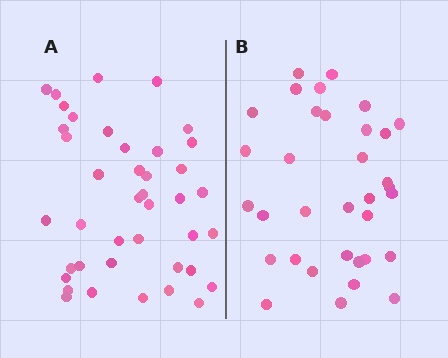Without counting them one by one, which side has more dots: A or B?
Region A (the left region) has more dots.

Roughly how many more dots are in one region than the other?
Region A has roughly 8 or so more dots than region B.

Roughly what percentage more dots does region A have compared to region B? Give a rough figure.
About 20% more.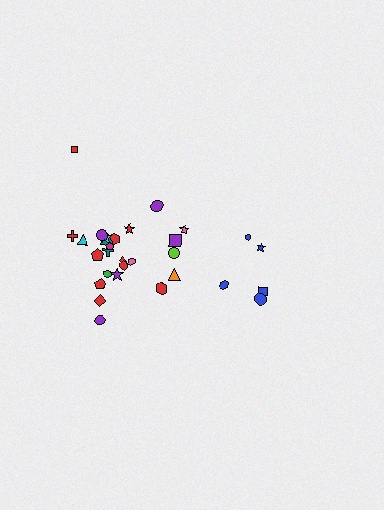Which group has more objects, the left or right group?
The left group.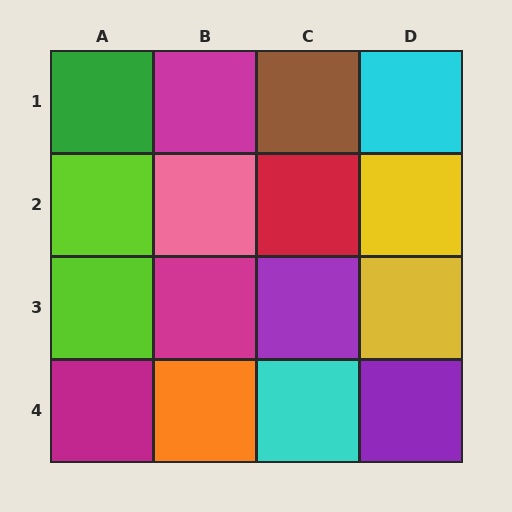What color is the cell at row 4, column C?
Cyan.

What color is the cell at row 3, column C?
Purple.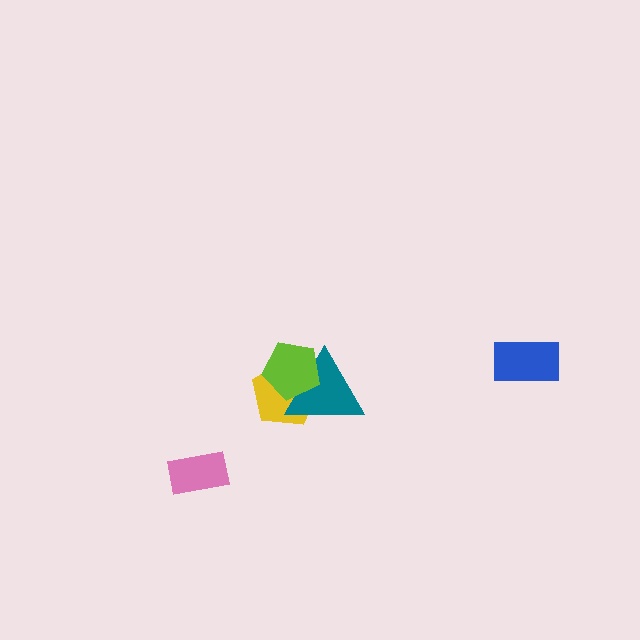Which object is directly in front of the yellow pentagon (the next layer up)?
The teal triangle is directly in front of the yellow pentagon.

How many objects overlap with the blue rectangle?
0 objects overlap with the blue rectangle.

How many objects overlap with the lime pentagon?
2 objects overlap with the lime pentagon.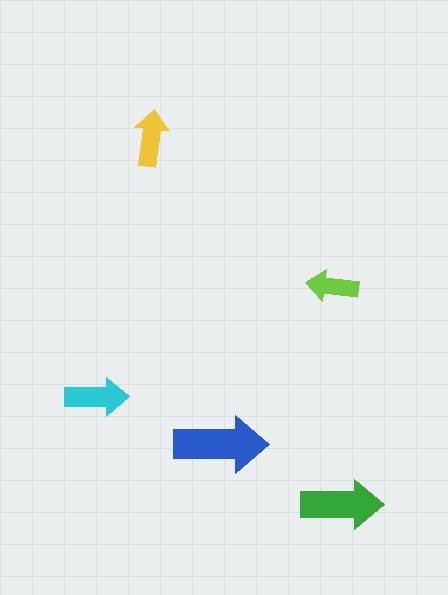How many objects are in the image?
There are 5 objects in the image.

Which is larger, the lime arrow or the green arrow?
The green one.